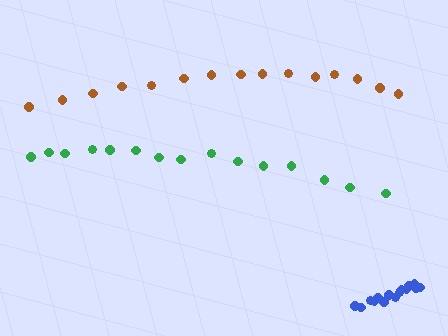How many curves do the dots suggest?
There are 3 distinct paths.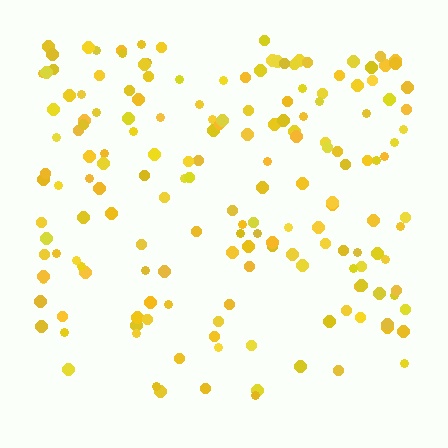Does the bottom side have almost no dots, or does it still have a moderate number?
Still a moderate number, just noticeably fewer than the top.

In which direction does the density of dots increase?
From bottom to top, with the top side densest.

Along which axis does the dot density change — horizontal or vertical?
Vertical.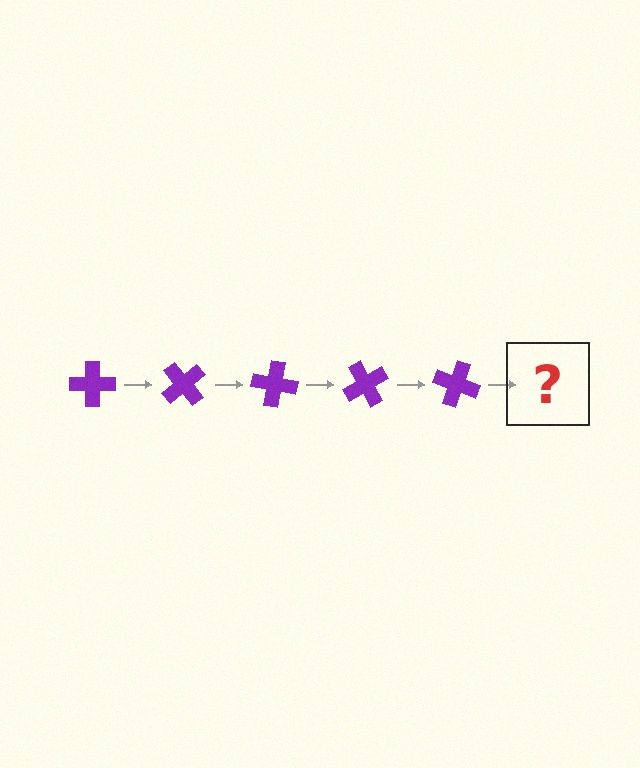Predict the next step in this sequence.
The next step is a purple cross rotated 250 degrees.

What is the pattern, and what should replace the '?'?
The pattern is that the cross rotates 50 degrees each step. The '?' should be a purple cross rotated 250 degrees.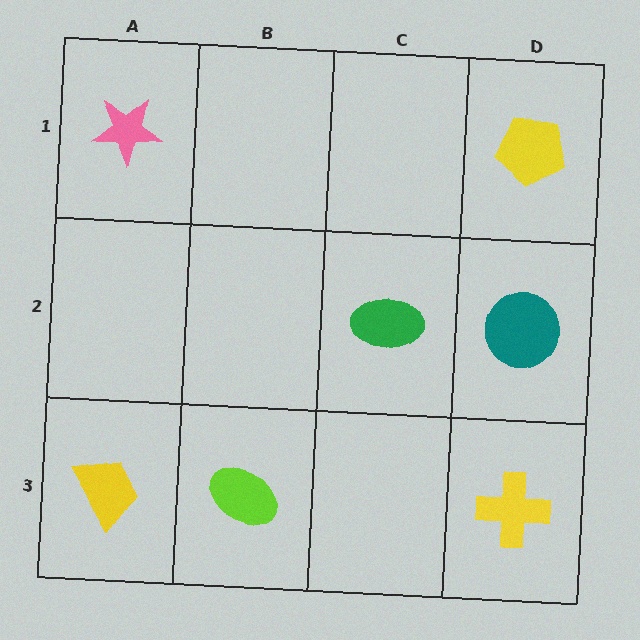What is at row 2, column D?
A teal circle.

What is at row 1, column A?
A pink star.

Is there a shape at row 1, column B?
No, that cell is empty.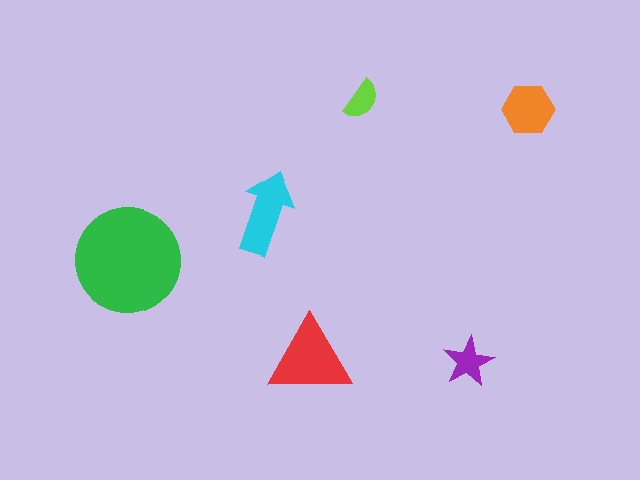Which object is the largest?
The green circle.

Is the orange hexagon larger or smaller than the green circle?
Smaller.